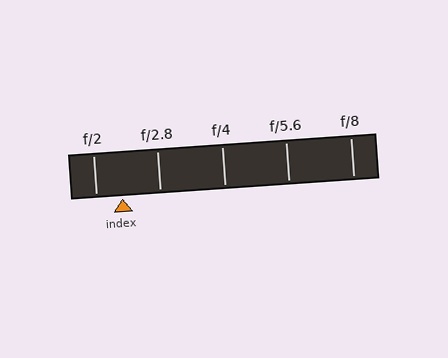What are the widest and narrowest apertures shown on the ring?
The widest aperture shown is f/2 and the narrowest is f/8.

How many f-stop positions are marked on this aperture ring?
There are 5 f-stop positions marked.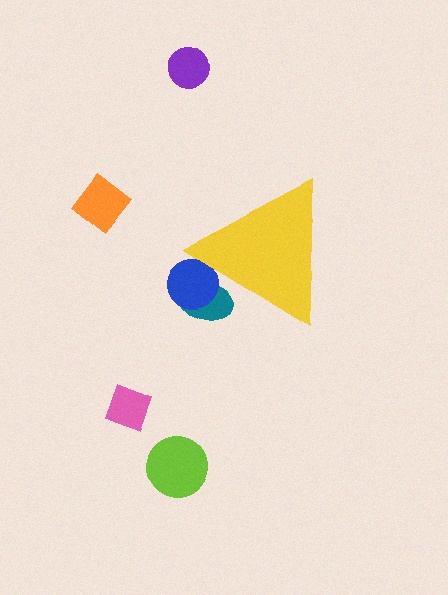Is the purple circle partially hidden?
No, the purple circle is fully visible.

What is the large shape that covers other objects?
A yellow triangle.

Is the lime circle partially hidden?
No, the lime circle is fully visible.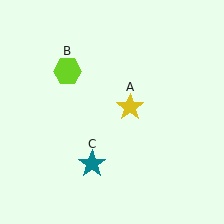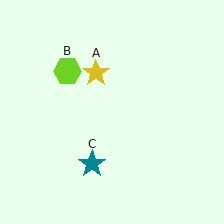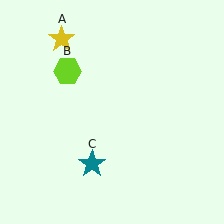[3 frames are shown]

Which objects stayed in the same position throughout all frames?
Lime hexagon (object B) and teal star (object C) remained stationary.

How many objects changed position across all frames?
1 object changed position: yellow star (object A).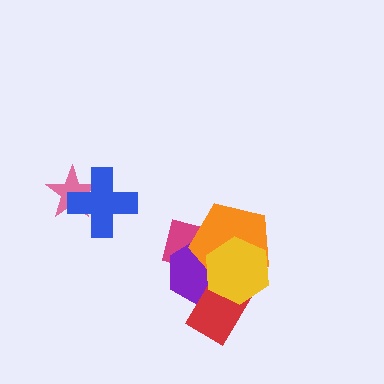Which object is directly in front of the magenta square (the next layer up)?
The purple hexagon is directly in front of the magenta square.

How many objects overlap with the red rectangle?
3 objects overlap with the red rectangle.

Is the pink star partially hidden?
Yes, it is partially covered by another shape.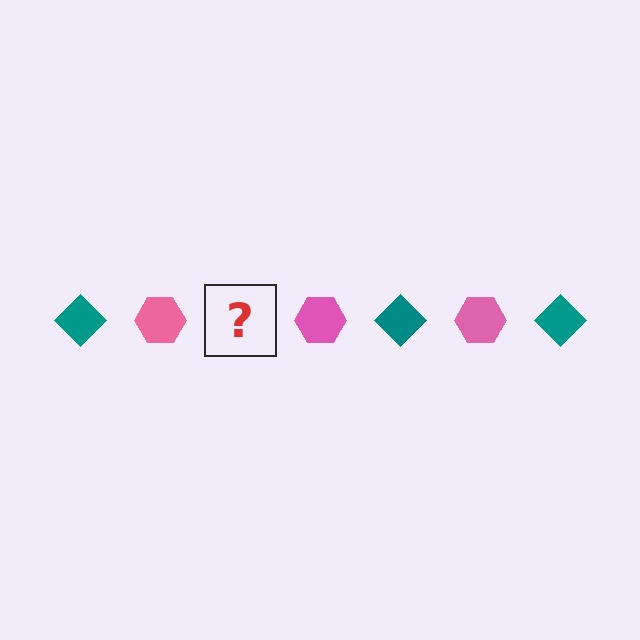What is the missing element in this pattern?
The missing element is a teal diamond.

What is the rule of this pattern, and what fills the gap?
The rule is that the pattern alternates between teal diamond and pink hexagon. The gap should be filled with a teal diamond.